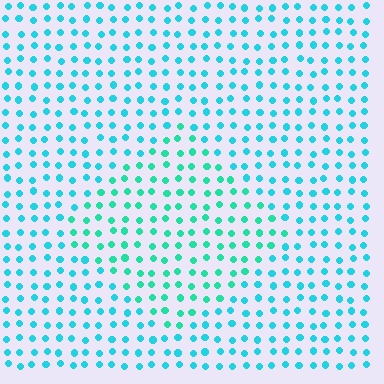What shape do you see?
I see a diamond.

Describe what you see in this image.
The image is filled with small cyan elements in a uniform arrangement. A diamond-shaped region is visible where the elements are tinted to a slightly different hue, forming a subtle color boundary.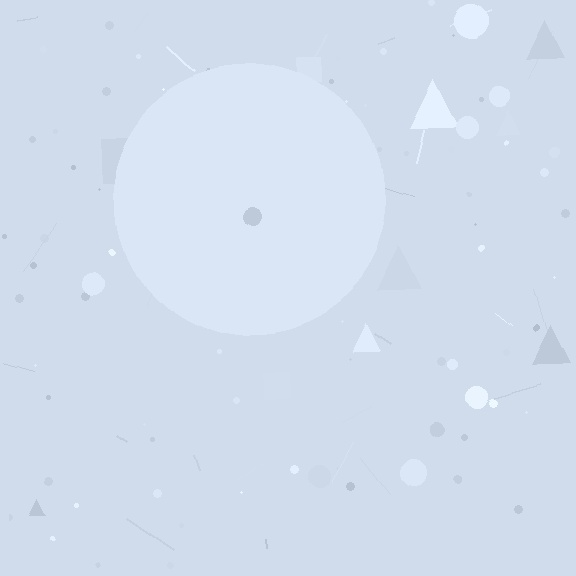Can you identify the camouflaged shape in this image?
The camouflaged shape is a circle.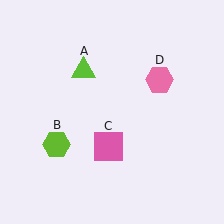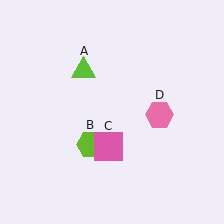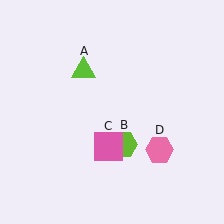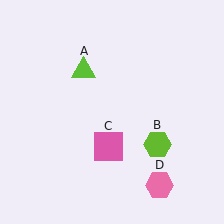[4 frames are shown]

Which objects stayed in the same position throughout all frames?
Lime triangle (object A) and pink square (object C) remained stationary.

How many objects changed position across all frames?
2 objects changed position: lime hexagon (object B), pink hexagon (object D).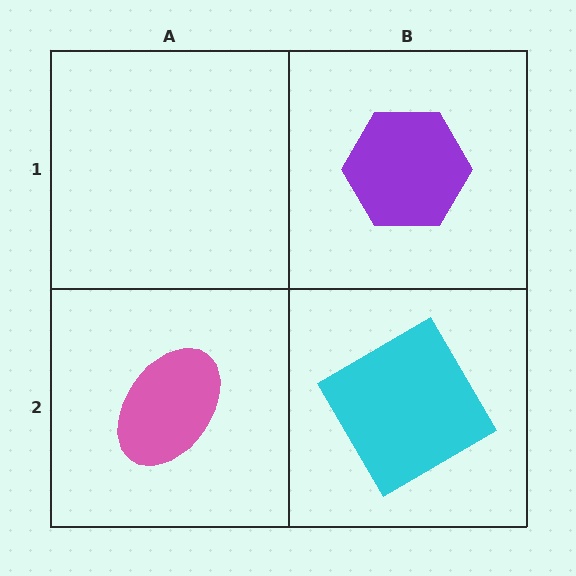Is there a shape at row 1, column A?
No, that cell is empty.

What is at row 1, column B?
A purple hexagon.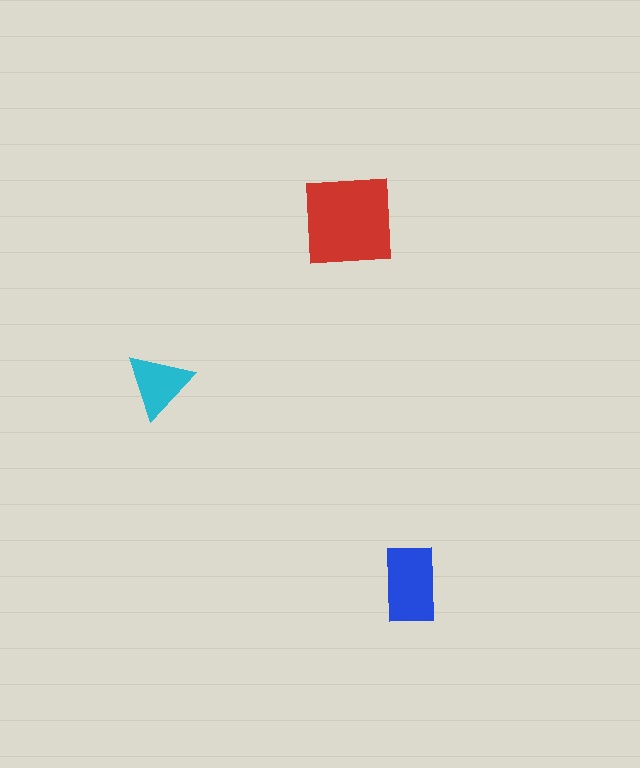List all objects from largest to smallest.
The red square, the blue rectangle, the cyan triangle.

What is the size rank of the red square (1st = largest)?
1st.